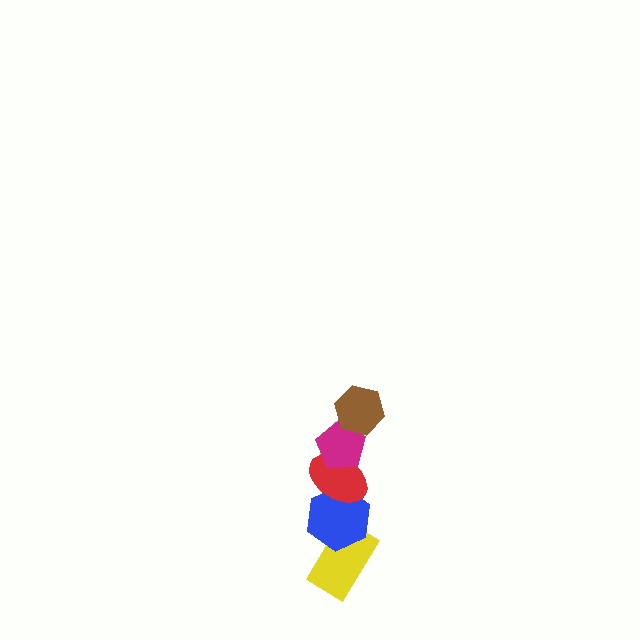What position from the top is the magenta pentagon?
The magenta pentagon is 2nd from the top.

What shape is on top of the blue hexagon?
The red ellipse is on top of the blue hexagon.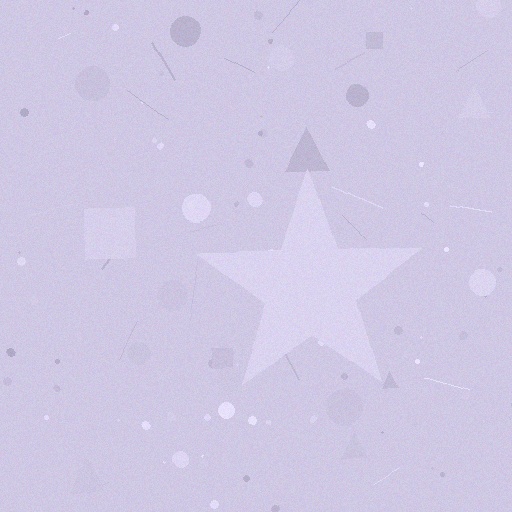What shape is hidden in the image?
A star is hidden in the image.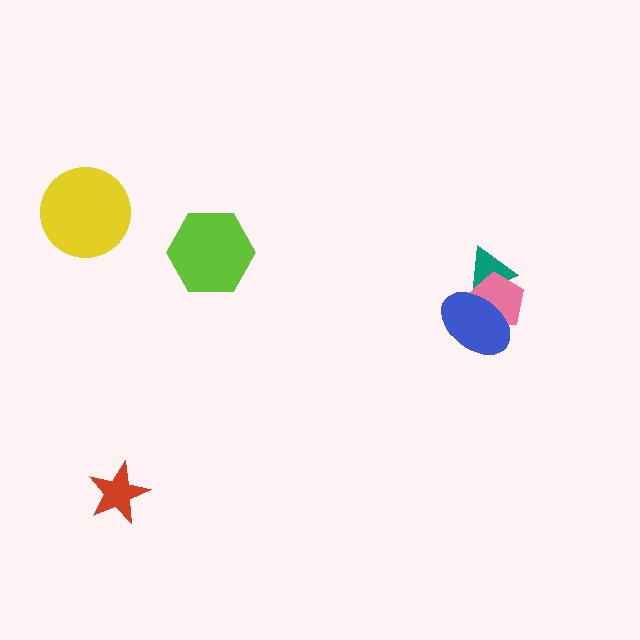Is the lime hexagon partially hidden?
No, no other shape covers it.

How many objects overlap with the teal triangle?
2 objects overlap with the teal triangle.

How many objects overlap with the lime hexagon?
0 objects overlap with the lime hexagon.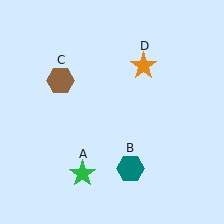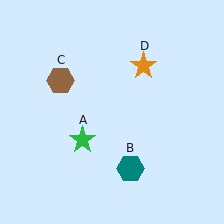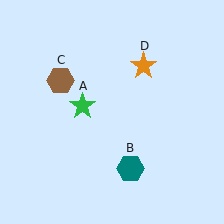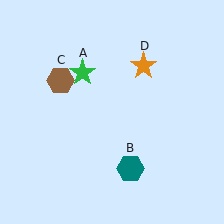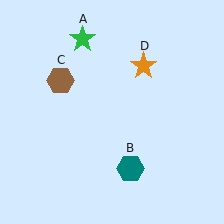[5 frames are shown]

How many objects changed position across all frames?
1 object changed position: green star (object A).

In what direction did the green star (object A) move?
The green star (object A) moved up.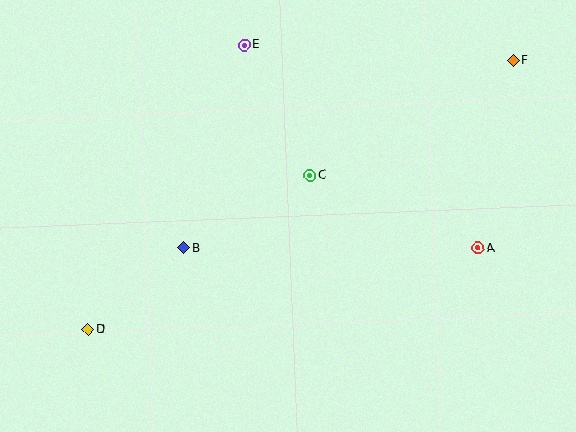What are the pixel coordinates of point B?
Point B is at (184, 248).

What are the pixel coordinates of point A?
Point A is at (478, 248).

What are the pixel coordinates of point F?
Point F is at (513, 61).